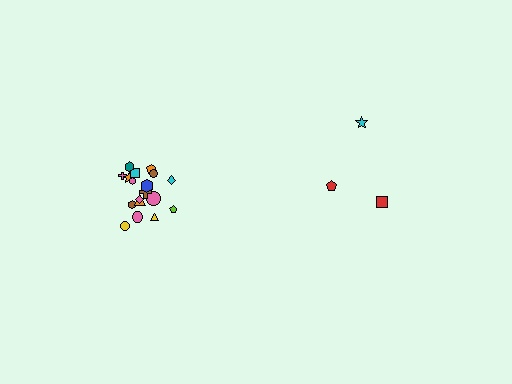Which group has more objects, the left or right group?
The left group.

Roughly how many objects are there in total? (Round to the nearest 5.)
Roughly 20 objects in total.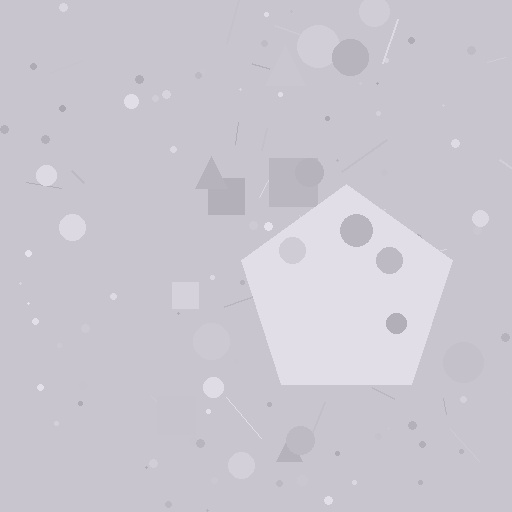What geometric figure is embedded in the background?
A pentagon is embedded in the background.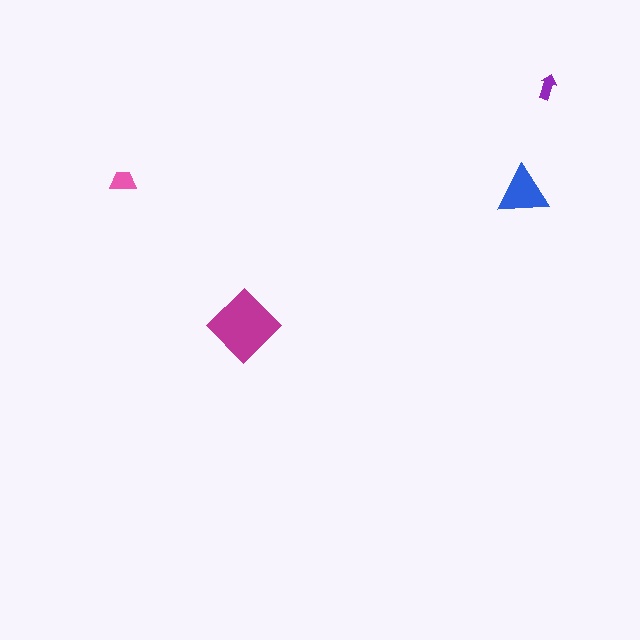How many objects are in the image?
There are 4 objects in the image.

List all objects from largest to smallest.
The magenta diamond, the blue triangle, the pink trapezoid, the purple arrow.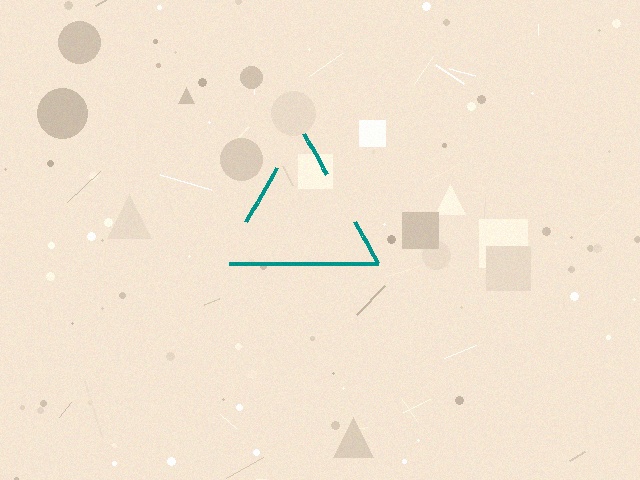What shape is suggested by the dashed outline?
The dashed outline suggests a triangle.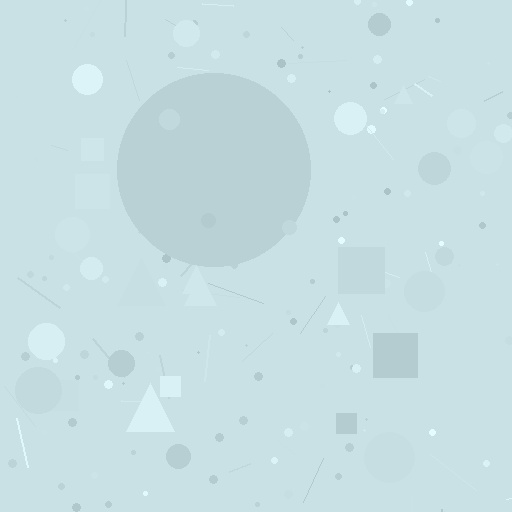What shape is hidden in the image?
A circle is hidden in the image.